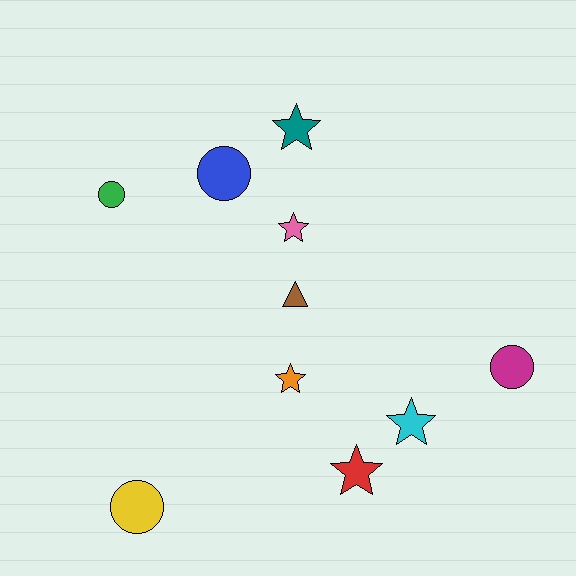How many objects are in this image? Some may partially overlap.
There are 10 objects.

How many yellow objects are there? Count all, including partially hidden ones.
There is 1 yellow object.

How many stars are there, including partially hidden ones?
There are 5 stars.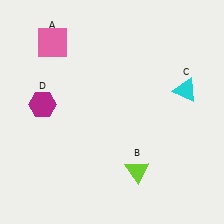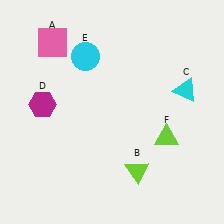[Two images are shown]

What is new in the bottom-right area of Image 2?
A lime triangle (F) was added in the bottom-right area of Image 2.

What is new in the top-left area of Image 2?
A cyan circle (E) was added in the top-left area of Image 2.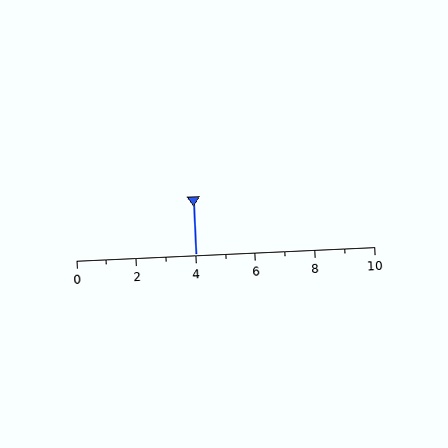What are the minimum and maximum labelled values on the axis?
The axis runs from 0 to 10.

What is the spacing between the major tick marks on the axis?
The major ticks are spaced 2 apart.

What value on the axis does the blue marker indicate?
The marker indicates approximately 4.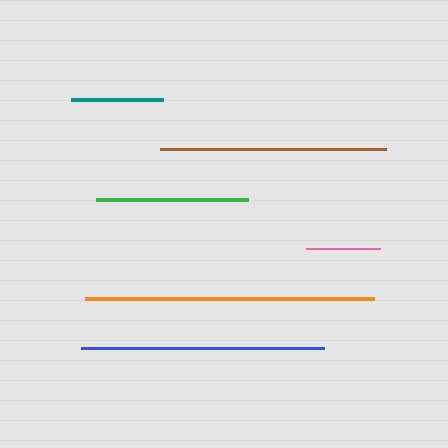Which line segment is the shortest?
The pink line is the shortest at approximately 74 pixels.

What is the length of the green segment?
The green segment is approximately 153 pixels long.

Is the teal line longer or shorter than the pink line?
The teal line is longer than the pink line.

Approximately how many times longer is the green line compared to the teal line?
The green line is approximately 1.7 times the length of the teal line.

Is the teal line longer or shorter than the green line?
The green line is longer than the teal line.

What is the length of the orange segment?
The orange segment is approximately 289 pixels long.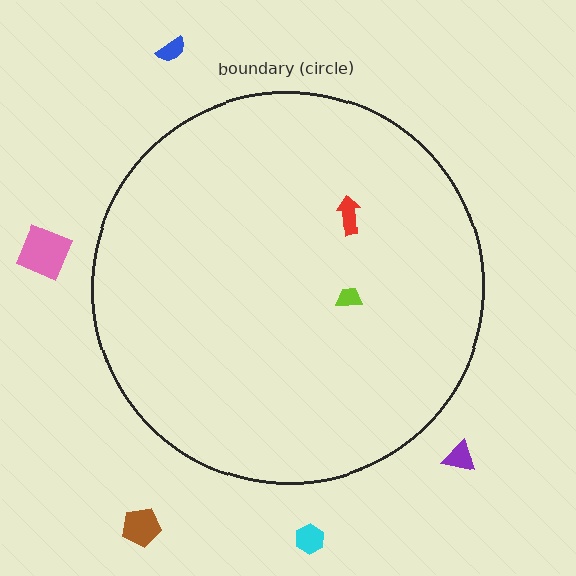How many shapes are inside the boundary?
2 inside, 5 outside.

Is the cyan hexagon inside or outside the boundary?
Outside.